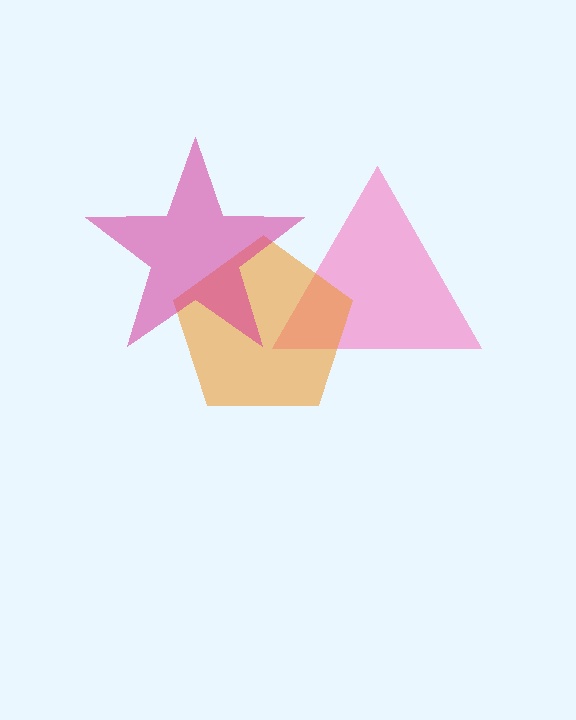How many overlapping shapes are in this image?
There are 3 overlapping shapes in the image.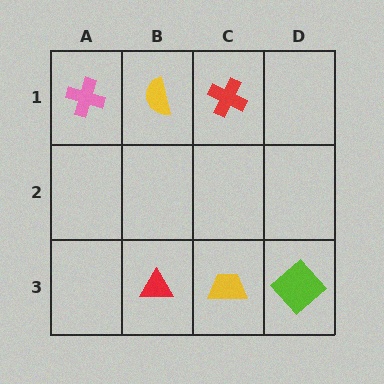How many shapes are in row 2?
0 shapes.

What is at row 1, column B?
A yellow semicircle.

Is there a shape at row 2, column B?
No, that cell is empty.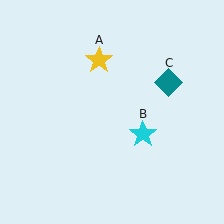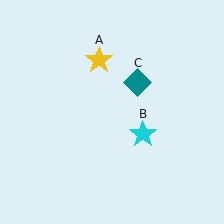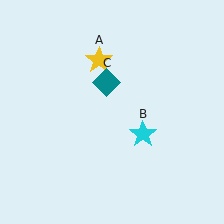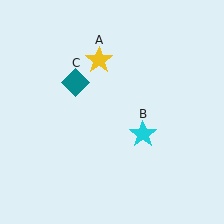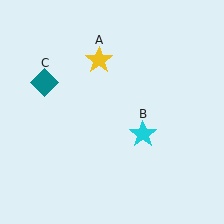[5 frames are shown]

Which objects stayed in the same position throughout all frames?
Yellow star (object A) and cyan star (object B) remained stationary.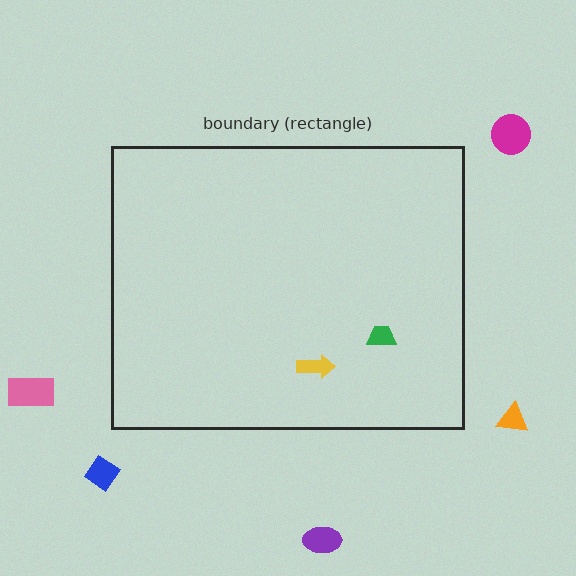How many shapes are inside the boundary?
2 inside, 5 outside.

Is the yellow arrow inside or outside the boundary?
Inside.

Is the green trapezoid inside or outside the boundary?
Inside.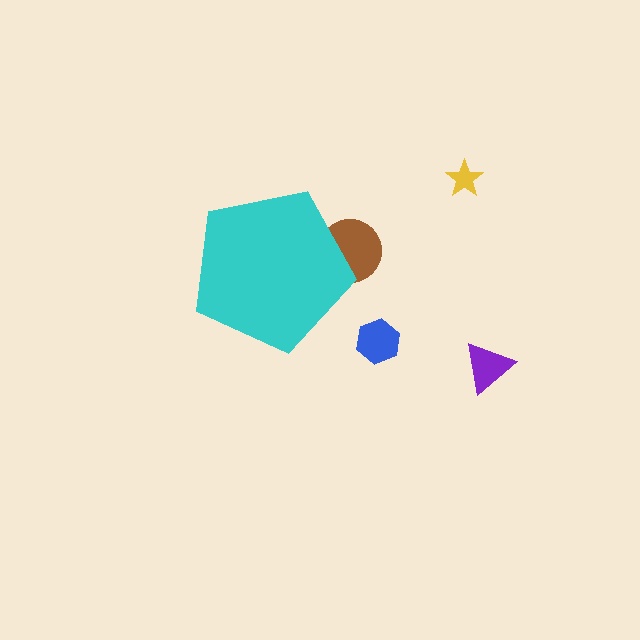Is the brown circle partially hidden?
Yes, the brown circle is partially hidden behind the cyan pentagon.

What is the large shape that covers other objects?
A cyan pentagon.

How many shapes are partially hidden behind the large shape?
1 shape is partially hidden.